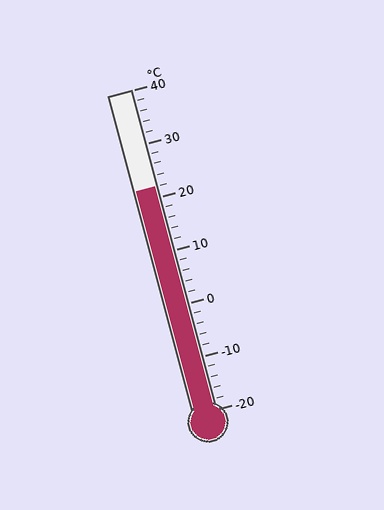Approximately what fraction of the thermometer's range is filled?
The thermometer is filled to approximately 70% of its range.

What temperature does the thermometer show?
The thermometer shows approximately 22°C.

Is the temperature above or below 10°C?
The temperature is above 10°C.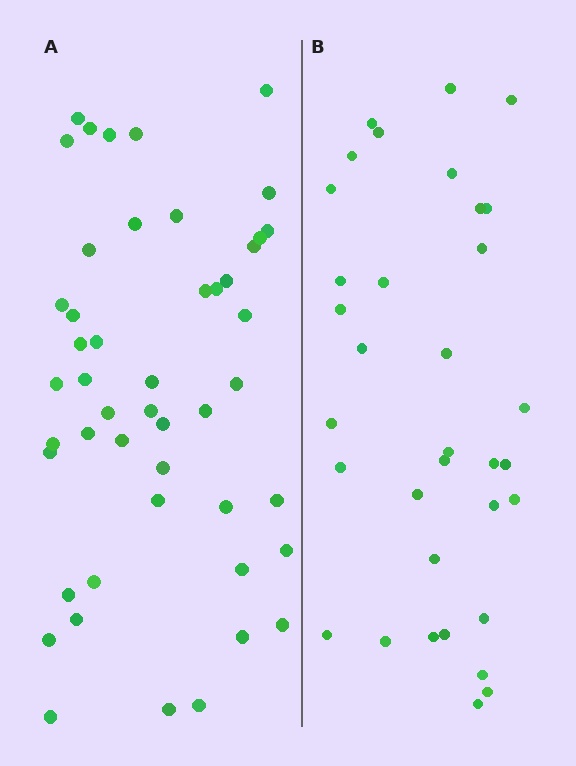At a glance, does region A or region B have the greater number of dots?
Region A (the left region) has more dots.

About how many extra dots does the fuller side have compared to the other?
Region A has approximately 15 more dots than region B.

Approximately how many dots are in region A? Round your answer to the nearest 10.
About 50 dots. (The exact count is 48, which rounds to 50.)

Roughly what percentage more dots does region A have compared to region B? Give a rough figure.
About 40% more.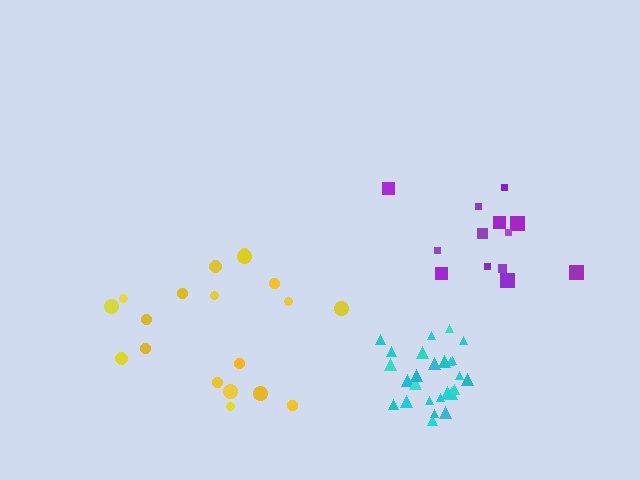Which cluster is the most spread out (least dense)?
Purple.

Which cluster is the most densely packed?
Cyan.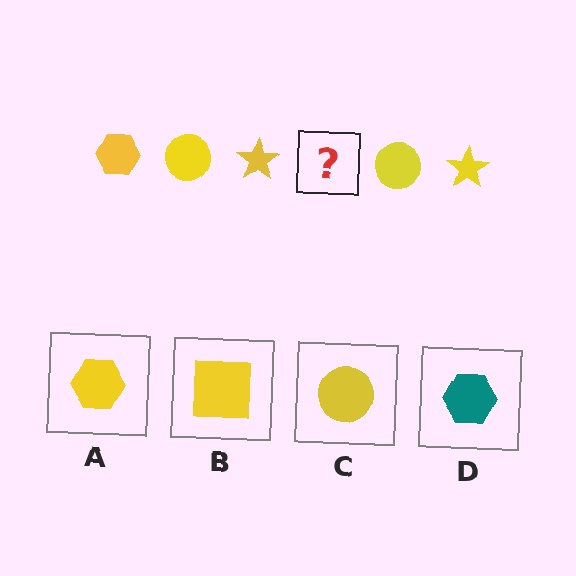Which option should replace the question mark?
Option A.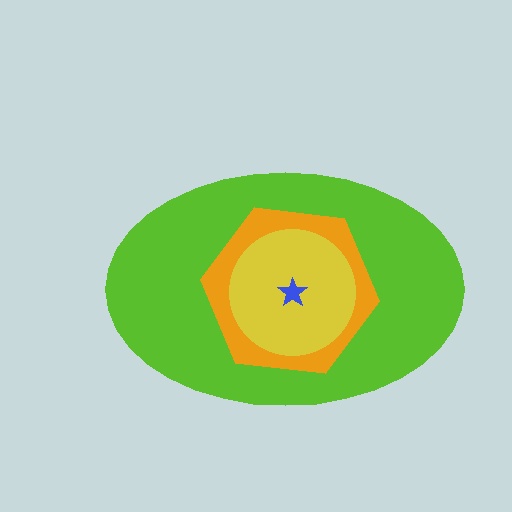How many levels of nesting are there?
4.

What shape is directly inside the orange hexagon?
The yellow circle.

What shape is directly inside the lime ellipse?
The orange hexagon.